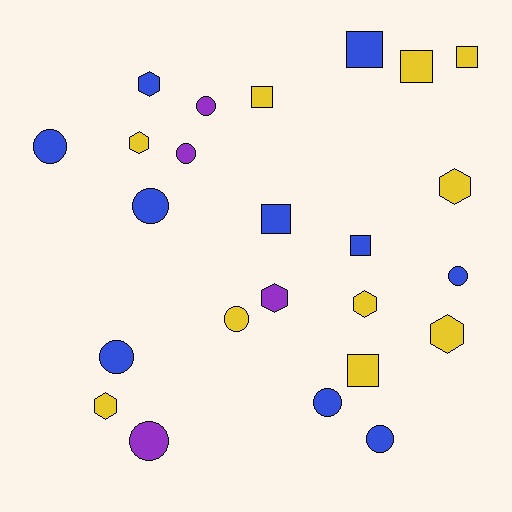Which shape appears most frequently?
Circle, with 10 objects.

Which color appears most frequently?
Yellow, with 10 objects.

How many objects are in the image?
There are 24 objects.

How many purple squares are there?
There are no purple squares.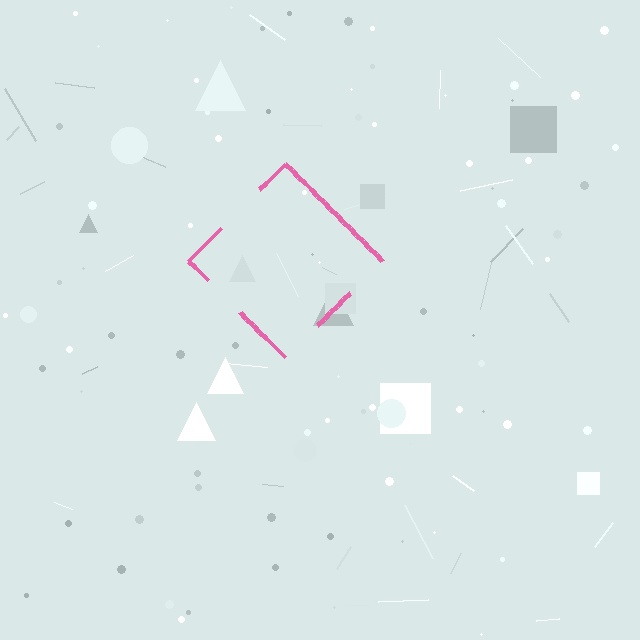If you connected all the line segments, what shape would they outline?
They would outline a diamond.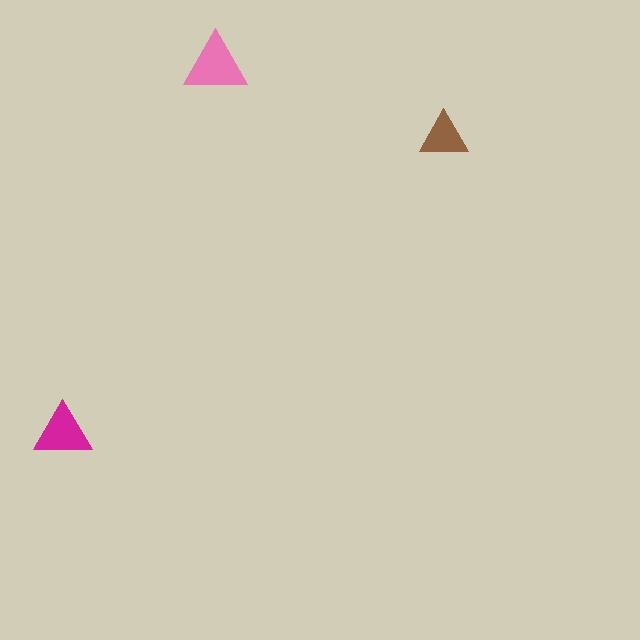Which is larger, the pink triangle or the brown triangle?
The pink one.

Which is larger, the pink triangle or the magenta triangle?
The pink one.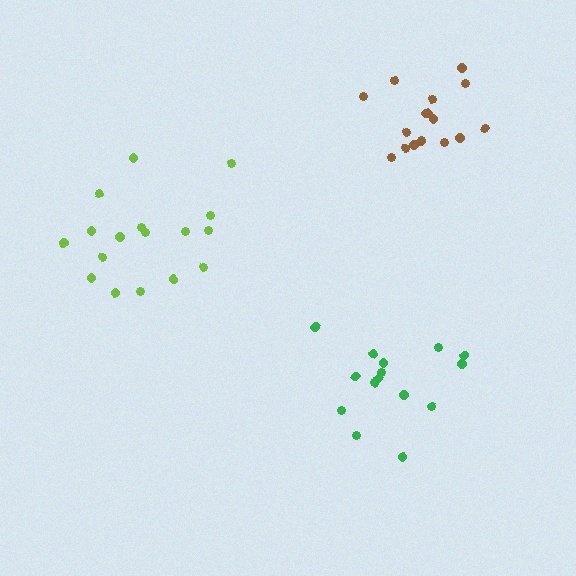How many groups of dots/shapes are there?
There are 3 groups.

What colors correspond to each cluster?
The clusters are colored: brown, lime, green.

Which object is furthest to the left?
The lime cluster is leftmost.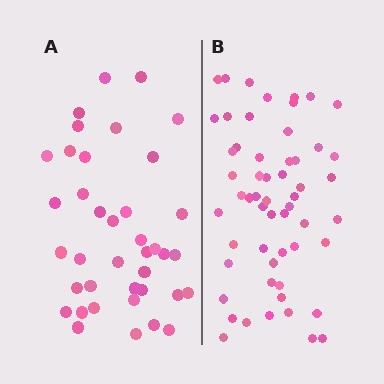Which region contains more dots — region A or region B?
Region B (the right region) has more dots.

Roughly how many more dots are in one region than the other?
Region B has approximately 15 more dots than region A.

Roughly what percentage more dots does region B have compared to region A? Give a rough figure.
About 45% more.